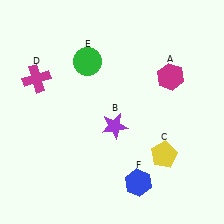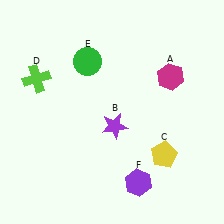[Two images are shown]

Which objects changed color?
D changed from magenta to lime. F changed from blue to purple.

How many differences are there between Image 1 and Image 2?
There are 2 differences between the two images.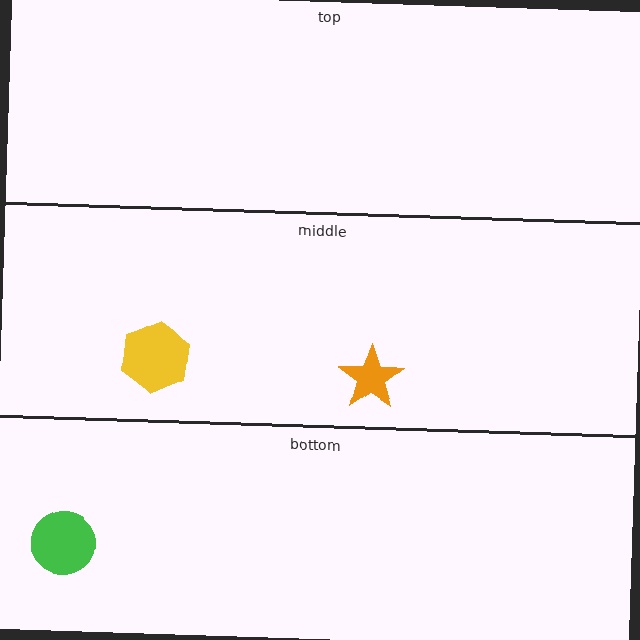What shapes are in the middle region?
The orange star, the yellow hexagon.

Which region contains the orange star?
The middle region.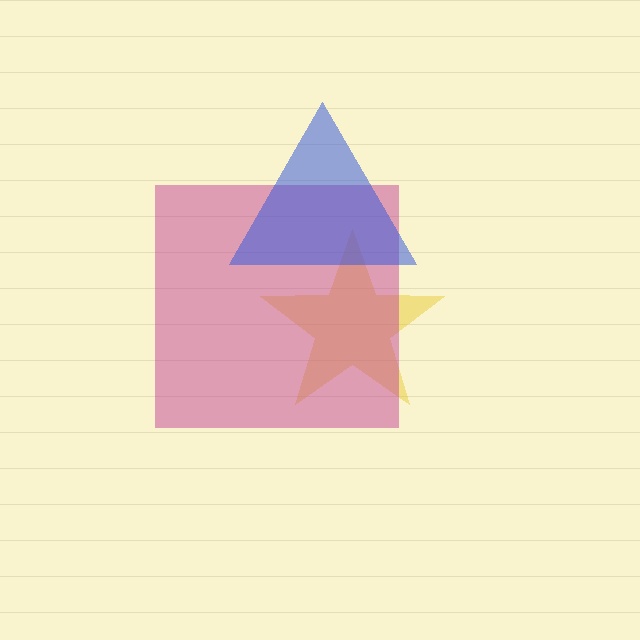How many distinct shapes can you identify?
There are 3 distinct shapes: a yellow star, a magenta square, a blue triangle.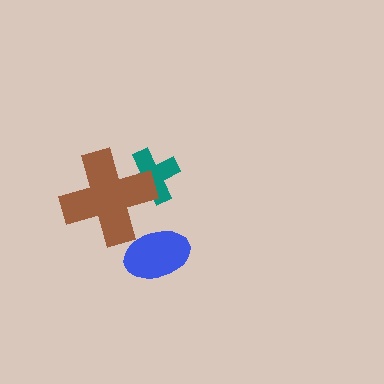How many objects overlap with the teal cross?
1 object overlaps with the teal cross.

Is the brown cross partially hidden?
No, no other shape covers it.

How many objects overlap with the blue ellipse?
0 objects overlap with the blue ellipse.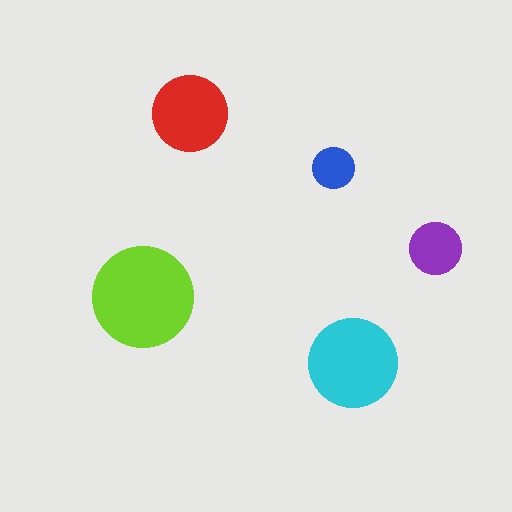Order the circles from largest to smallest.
the lime one, the cyan one, the red one, the purple one, the blue one.